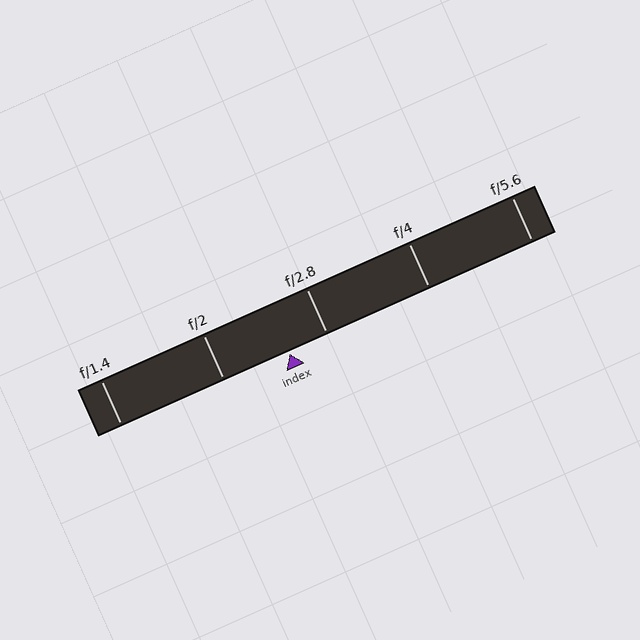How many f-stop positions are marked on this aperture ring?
There are 5 f-stop positions marked.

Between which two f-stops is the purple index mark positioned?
The index mark is between f/2 and f/2.8.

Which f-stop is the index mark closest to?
The index mark is closest to f/2.8.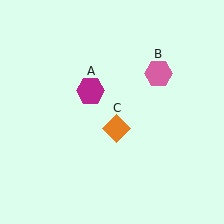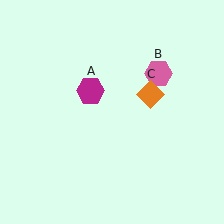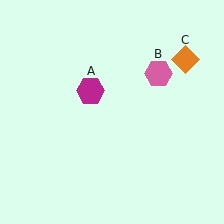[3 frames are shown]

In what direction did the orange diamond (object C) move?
The orange diamond (object C) moved up and to the right.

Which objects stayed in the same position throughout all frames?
Magenta hexagon (object A) and pink hexagon (object B) remained stationary.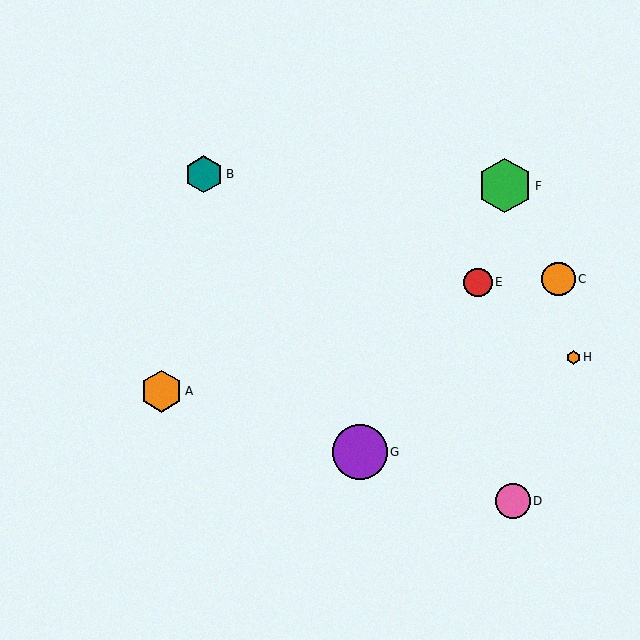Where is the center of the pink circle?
The center of the pink circle is at (513, 501).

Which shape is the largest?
The purple circle (labeled G) is the largest.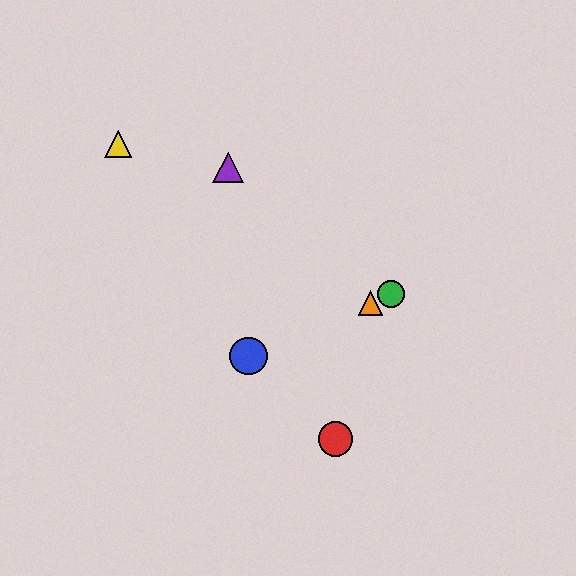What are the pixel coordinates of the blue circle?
The blue circle is at (248, 356).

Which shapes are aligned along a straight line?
The blue circle, the green circle, the orange triangle are aligned along a straight line.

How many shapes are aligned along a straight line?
3 shapes (the blue circle, the green circle, the orange triangle) are aligned along a straight line.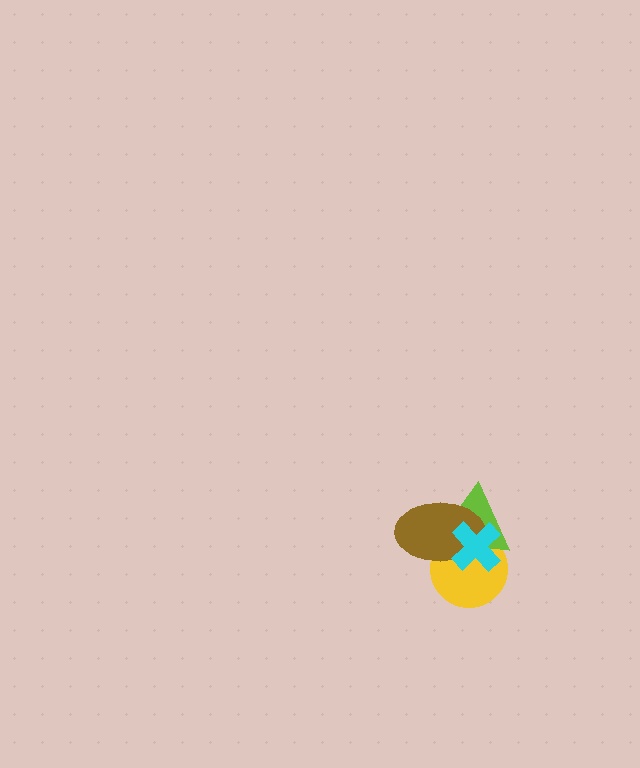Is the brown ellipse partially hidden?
Yes, it is partially covered by another shape.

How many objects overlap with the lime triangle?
3 objects overlap with the lime triangle.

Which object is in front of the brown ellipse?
The cyan cross is in front of the brown ellipse.